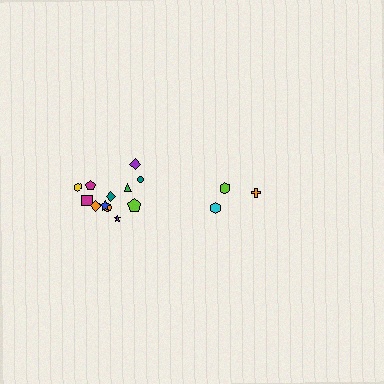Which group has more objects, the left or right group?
The left group.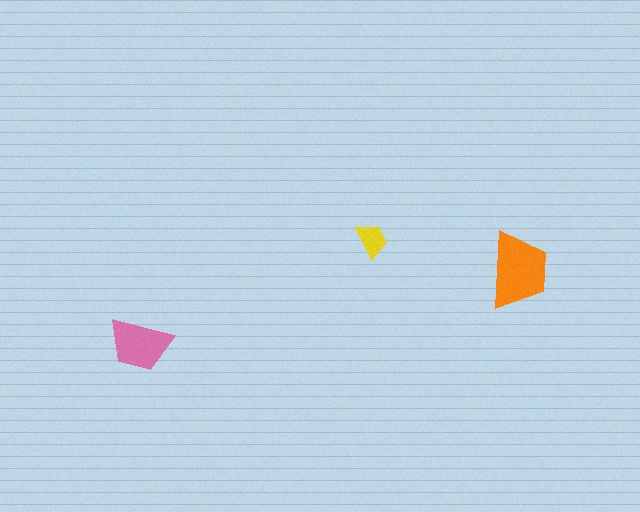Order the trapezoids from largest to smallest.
the orange one, the pink one, the yellow one.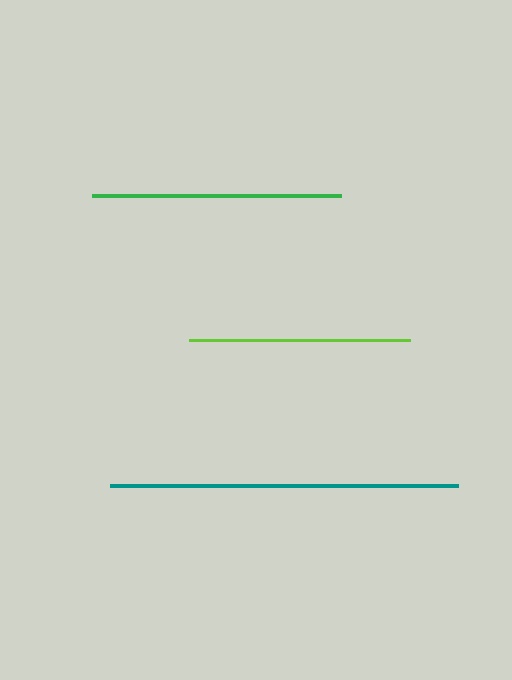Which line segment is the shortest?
The lime line is the shortest at approximately 221 pixels.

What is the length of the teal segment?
The teal segment is approximately 348 pixels long.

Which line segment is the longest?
The teal line is the longest at approximately 348 pixels.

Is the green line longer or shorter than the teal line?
The teal line is longer than the green line.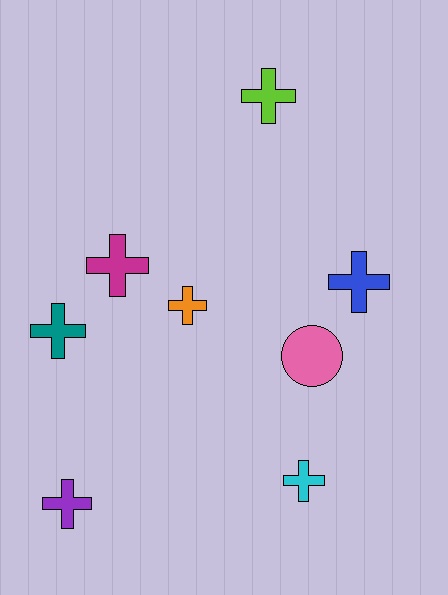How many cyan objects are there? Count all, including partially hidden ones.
There is 1 cyan object.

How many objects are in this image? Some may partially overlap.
There are 8 objects.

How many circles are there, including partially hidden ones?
There is 1 circle.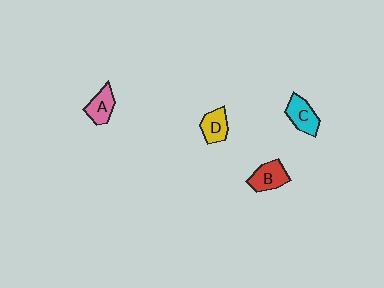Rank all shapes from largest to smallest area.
From largest to smallest: B (red), C (cyan), A (pink), D (yellow).